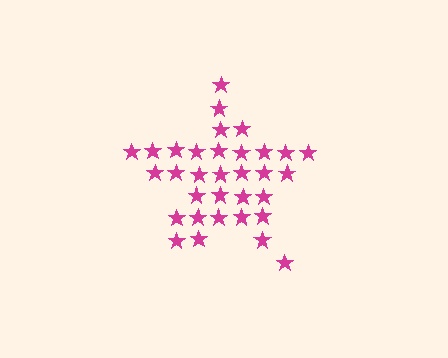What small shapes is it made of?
It is made of small stars.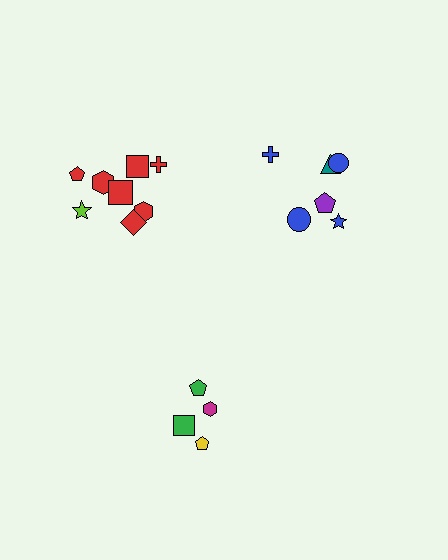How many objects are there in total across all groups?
There are 18 objects.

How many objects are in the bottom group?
There are 4 objects.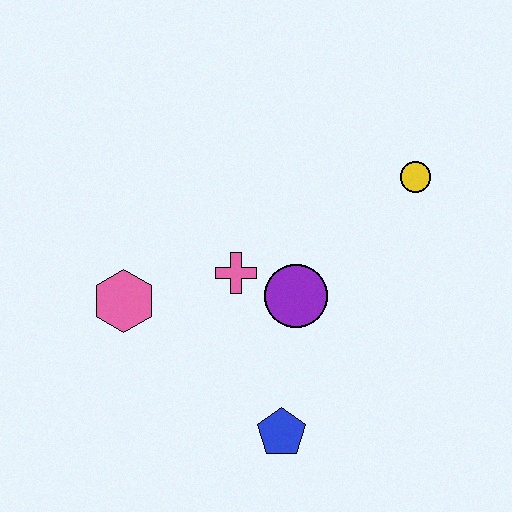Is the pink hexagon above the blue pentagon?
Yes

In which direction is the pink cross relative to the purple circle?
The pink cross is to the left of the purple circle.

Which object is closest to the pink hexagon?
The pink cross is closest to the pink hexagon.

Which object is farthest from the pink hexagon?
The yellow circle is farthest from the pink hexagon.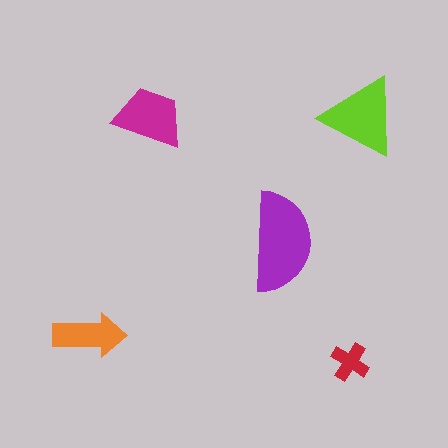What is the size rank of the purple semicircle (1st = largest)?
1st.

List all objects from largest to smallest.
The purple semicircle, the lime triangle, the magenta trapezoid, the orange arrow, the red cross.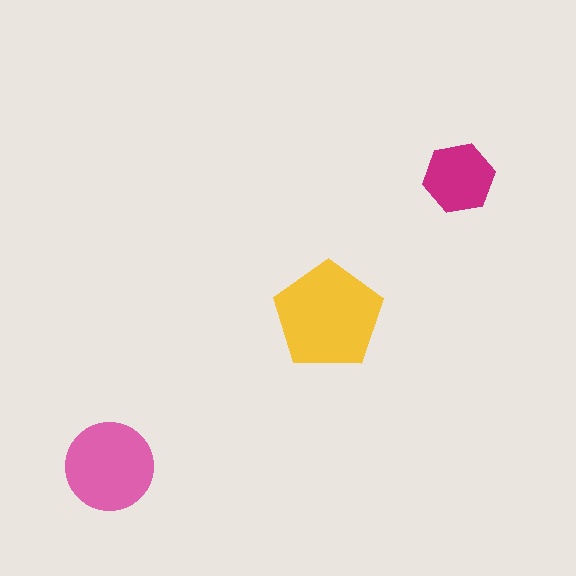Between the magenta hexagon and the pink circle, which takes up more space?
The pink circle.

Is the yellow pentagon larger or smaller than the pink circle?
Larger.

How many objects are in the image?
There are 3 objects in the image.